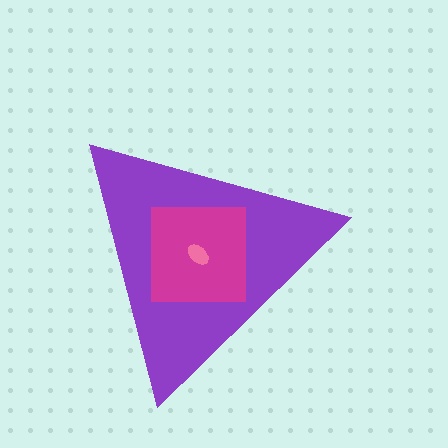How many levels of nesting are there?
3.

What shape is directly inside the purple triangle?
The magenta square.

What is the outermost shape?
The purple triangle.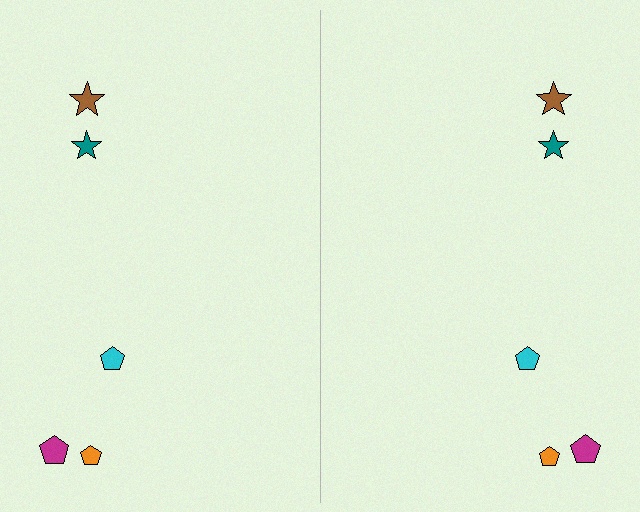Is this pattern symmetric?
Yes, this pattern has bilateral (reflection) symmetry.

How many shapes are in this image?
There are 10 shapes in this image.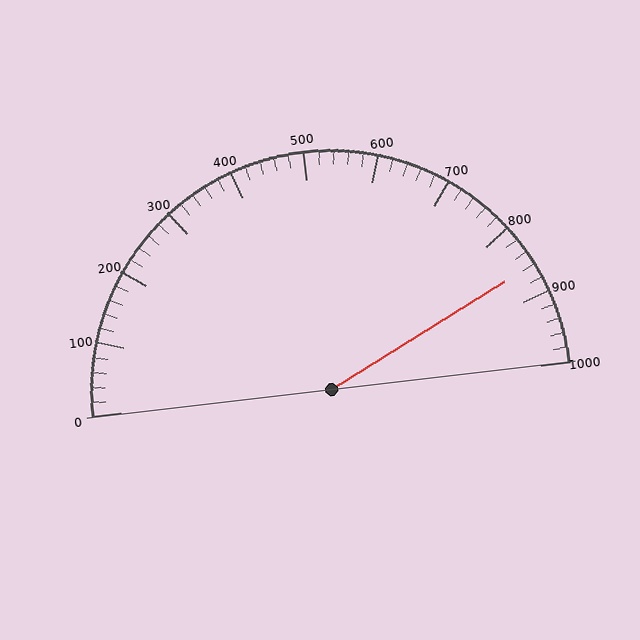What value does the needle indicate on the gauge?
The needle indicates approximately 860.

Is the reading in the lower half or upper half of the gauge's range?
The reading is in the upper half of the range (0 to 1000).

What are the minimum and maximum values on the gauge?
The gauge ranges from 0 to 1000.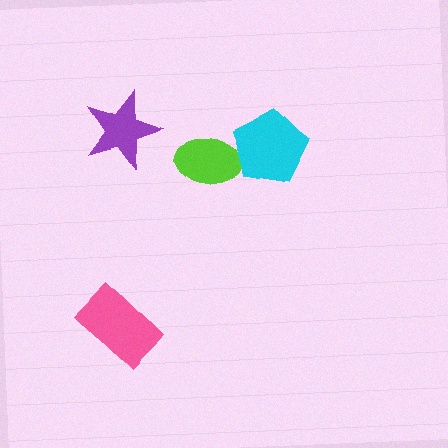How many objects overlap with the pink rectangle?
0 objects overlap with the pink rectangle.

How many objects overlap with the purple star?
0 objects overlap with the purple star.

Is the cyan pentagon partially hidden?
No, no other shape covers it.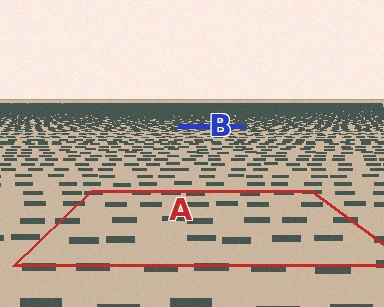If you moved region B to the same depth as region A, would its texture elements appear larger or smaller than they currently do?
They would appear larger. At a closer depth, the same texture elements are projected at a bigger on-screen size.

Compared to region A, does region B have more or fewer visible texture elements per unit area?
Region B has more texture elements per unit area — they are packed more densely because it is farther away.